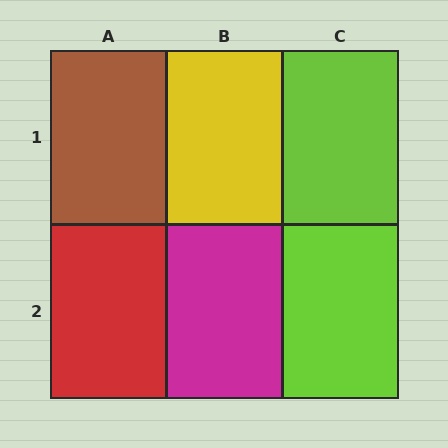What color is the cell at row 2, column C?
Lime.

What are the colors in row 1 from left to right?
Brown, yellow, lime.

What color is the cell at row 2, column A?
Red.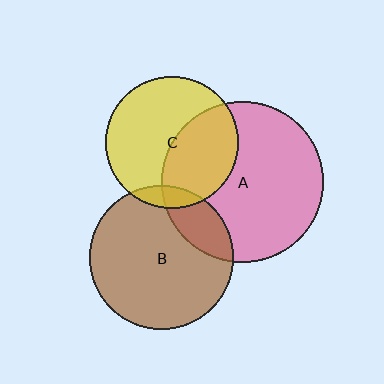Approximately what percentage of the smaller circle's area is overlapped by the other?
Approximately 40%.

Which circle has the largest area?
Circle A (pink).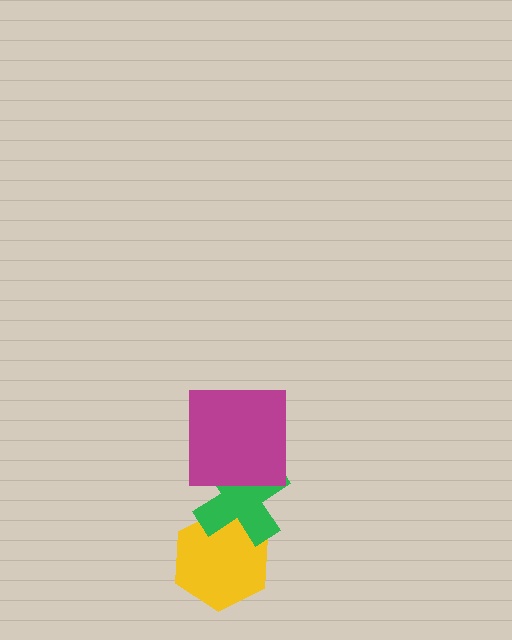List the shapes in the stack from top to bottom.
From top to bottom: the magenta square, the green cross, the yellow hexagon.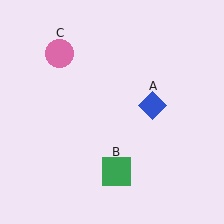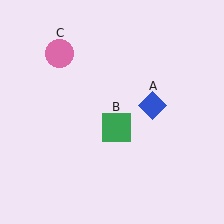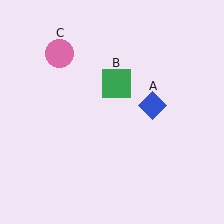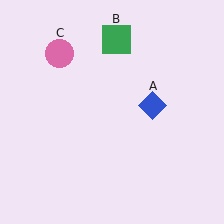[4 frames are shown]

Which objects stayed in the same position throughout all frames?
Blue diamond (object A) and pink circle (object C) remained stationary.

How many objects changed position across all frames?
1 object changed position: green square (object B).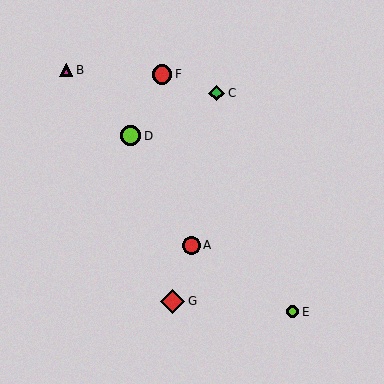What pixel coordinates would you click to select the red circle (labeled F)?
Click at (162, 74) to select the red circle F.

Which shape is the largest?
The red diamond (labeled G) is the largest.